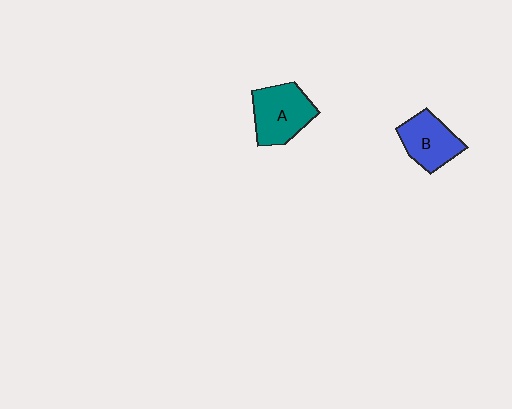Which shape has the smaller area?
Shape B (blue).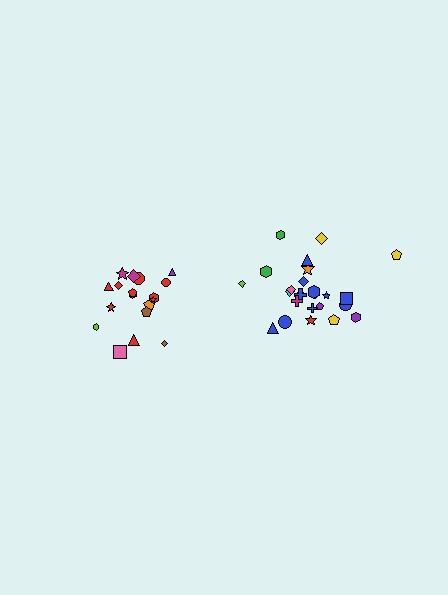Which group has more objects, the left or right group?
The right group.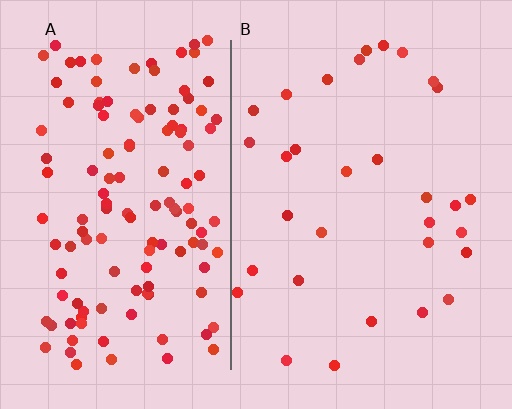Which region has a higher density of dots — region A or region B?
A (the left).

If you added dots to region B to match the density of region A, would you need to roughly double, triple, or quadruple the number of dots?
Approximately quadruple.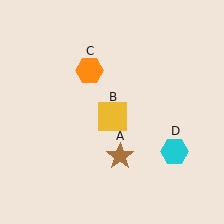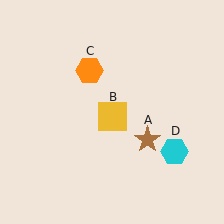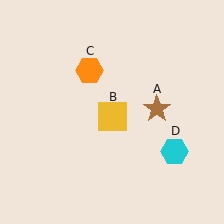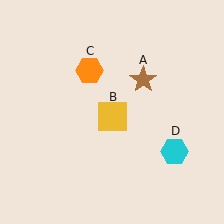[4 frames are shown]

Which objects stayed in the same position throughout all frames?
Yellow square (object B) and orange hexagon (object C) and cyan hexagon (object D) remained stationary.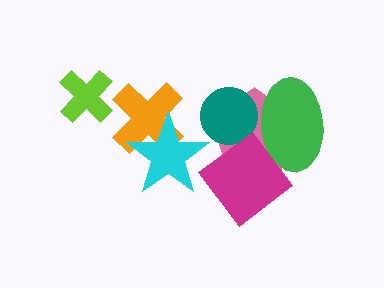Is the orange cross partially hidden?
Yes, it is partially covered by another shape.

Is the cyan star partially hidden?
Yes, it is partially covered by another shape.